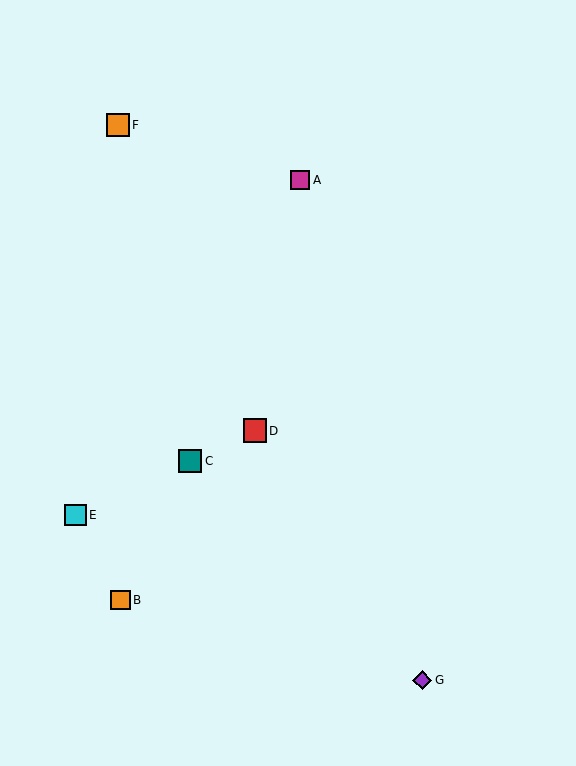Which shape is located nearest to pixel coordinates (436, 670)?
The purple diamond (labeled G) at (422, 680) is nearest to that location.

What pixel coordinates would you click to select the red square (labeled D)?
Click at (255, 431) to select the red square D.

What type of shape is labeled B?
Shape B is an orange square.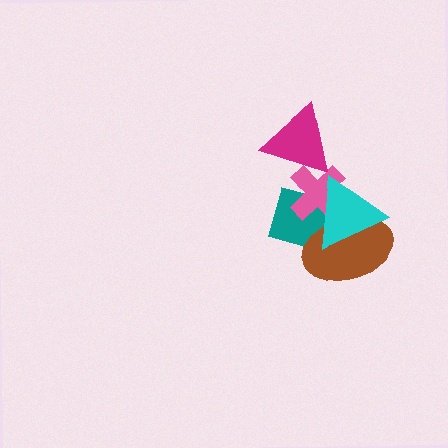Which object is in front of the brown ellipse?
The cyan triangle is in front of the brown ellipse.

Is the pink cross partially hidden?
Yes, it is partially covered by another shape.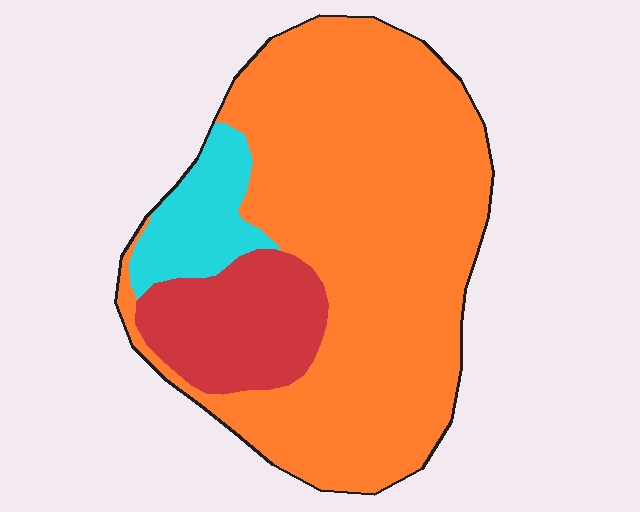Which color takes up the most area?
Orange, at roughly 75%.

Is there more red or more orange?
Orange.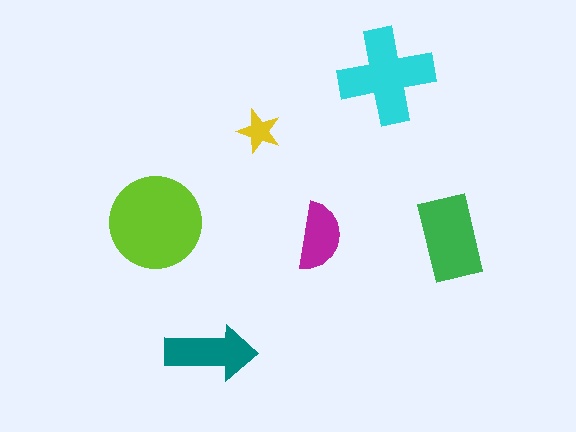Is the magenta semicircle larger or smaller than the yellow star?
Larger.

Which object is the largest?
The lime circle.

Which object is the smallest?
The yellow star.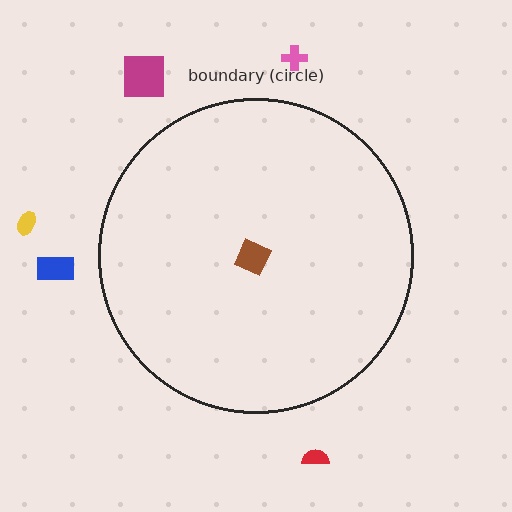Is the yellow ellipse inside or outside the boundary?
Outside.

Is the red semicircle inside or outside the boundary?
Outside.